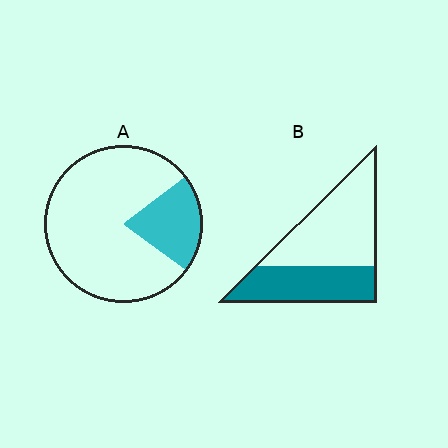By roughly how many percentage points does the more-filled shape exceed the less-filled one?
By roughly 20 percentage points (B over A).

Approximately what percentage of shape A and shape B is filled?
A is approximately 20% and B is approximately 40%.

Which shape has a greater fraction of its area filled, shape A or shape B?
Shape B.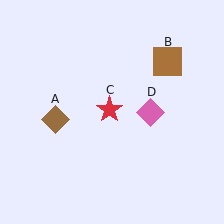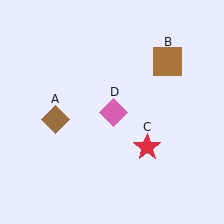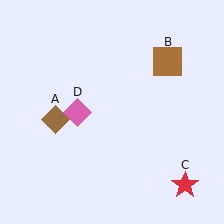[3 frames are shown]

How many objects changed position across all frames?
2 objects changed position: red star (object C), pink diamond (object D).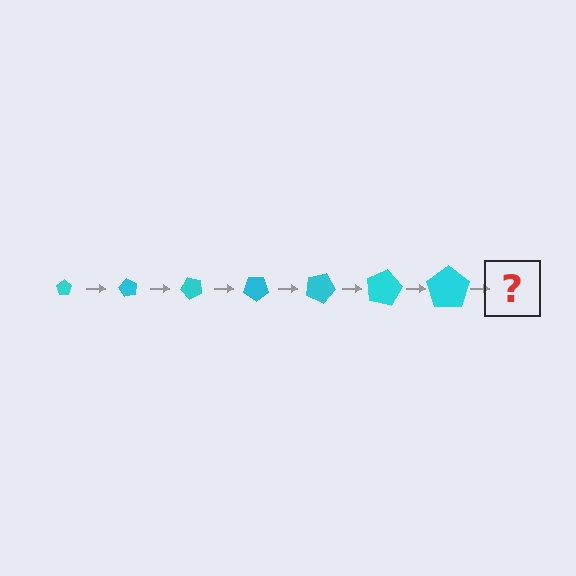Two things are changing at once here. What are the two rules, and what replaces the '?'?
The two rules are that the pentagon grows larger each step and it rotates 60 degrees each step. The '?' should be a pentagon, larger than the previous one and rotated 420 degrees from the start.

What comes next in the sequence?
The next element should be a pentagon, larger than the previous one and rotated 420 degrees from the start.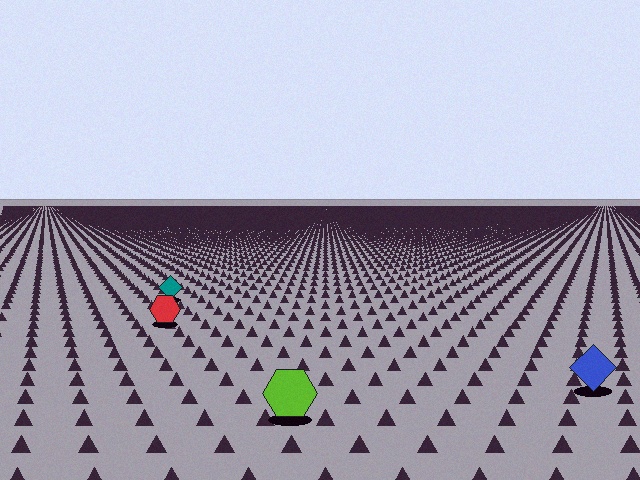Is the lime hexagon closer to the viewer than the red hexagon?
Yes. The lime hexagon is closer — you can tell from the texture gradient: the ground texture is coarser near it.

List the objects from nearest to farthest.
From nearest to farthest: the lime hexagon, the blue diamond, the red hexagon, the teal diamond.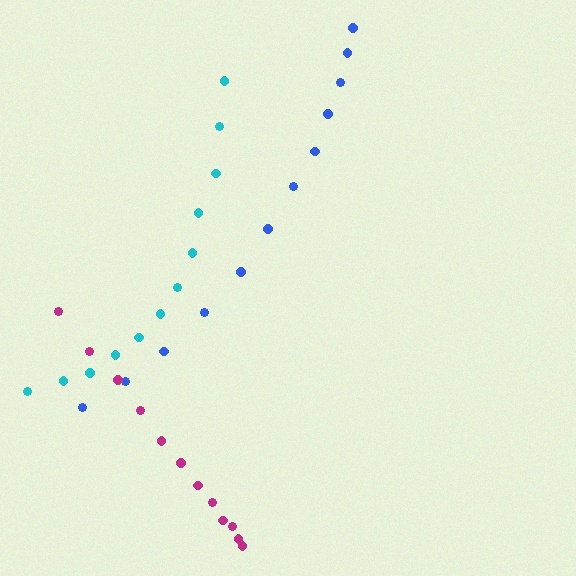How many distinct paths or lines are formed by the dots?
There are 3 distinct paths.